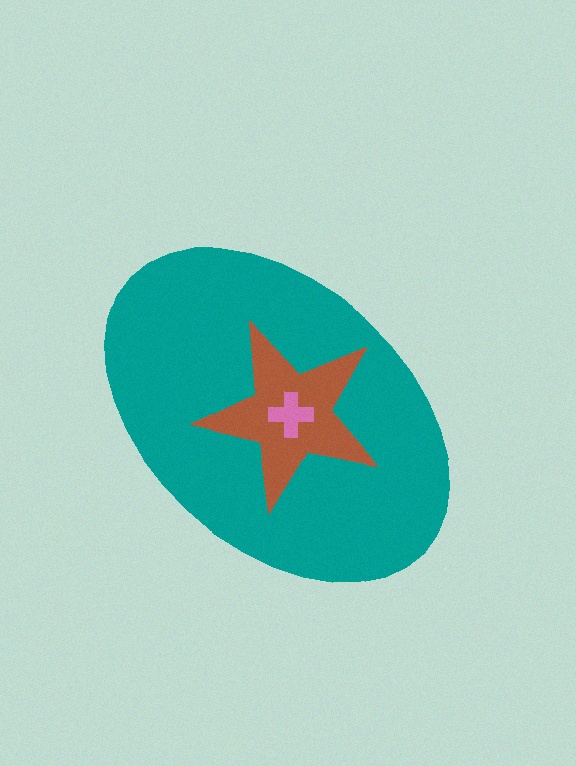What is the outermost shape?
The teal ellipse.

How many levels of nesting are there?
3.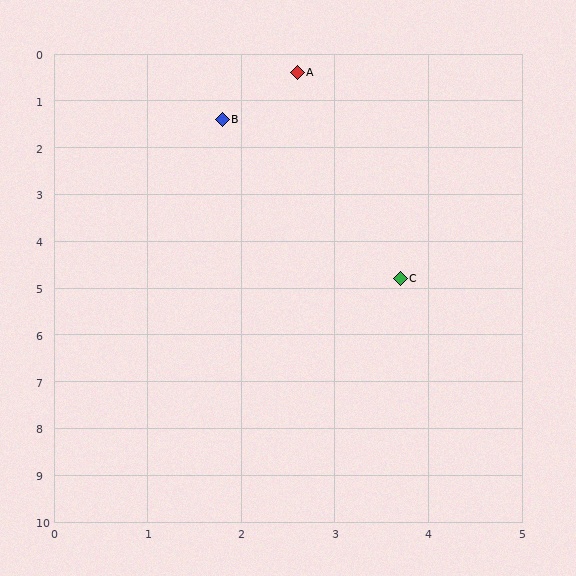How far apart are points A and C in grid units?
Points A and C are about 4.5 grid units apart.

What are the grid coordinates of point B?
Point B is at approximately (1.8, 1.4).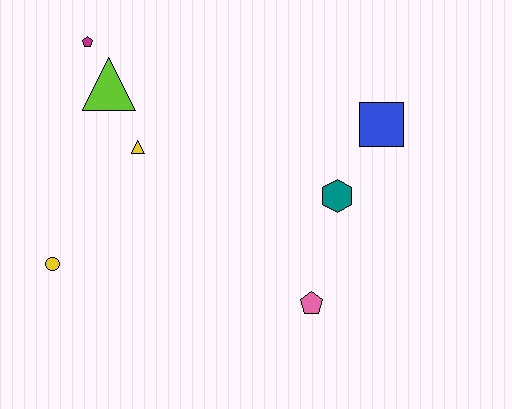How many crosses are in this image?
There are no crosses.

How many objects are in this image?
There are 7 objects.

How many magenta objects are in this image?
There is 1 magenta object.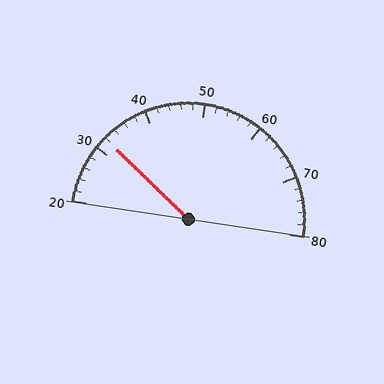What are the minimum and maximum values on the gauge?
The gauge ranges from 20 to 80.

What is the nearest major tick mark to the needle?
The nearest major tick mark is 30.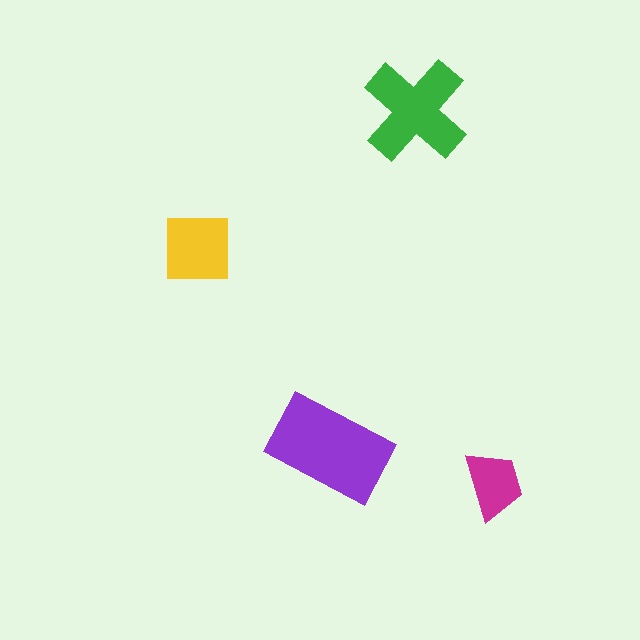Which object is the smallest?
The magenta trapezoid.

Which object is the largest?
The purple rectangle.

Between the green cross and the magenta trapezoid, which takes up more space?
The green cross.